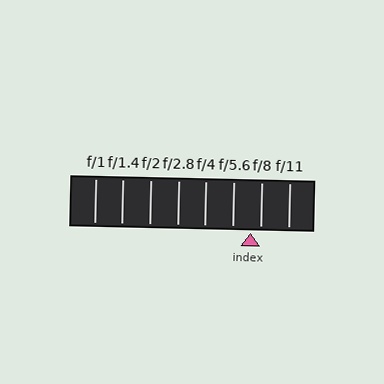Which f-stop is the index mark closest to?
The index mark is closest to f/8.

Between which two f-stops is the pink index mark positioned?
The index mark is between f/5.6 and f/8.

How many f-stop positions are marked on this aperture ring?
There are 8 f-stop positions marked.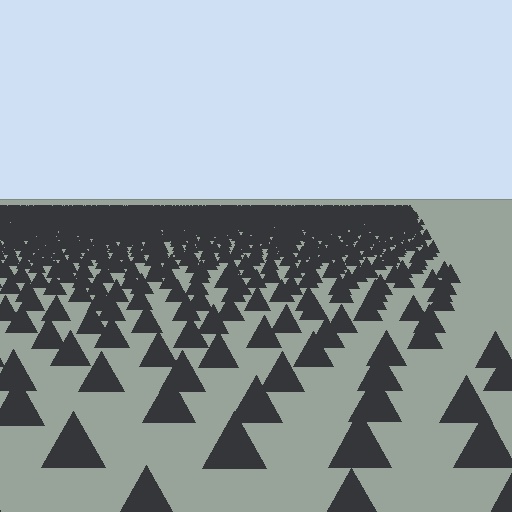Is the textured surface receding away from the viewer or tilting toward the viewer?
The surface is receding away from the viewer. Texture elements get smaller and denser toward the top.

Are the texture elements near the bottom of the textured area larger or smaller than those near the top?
Larger. Near the bottom, elements are closer to the viewer and appear at a bigger on-screen size.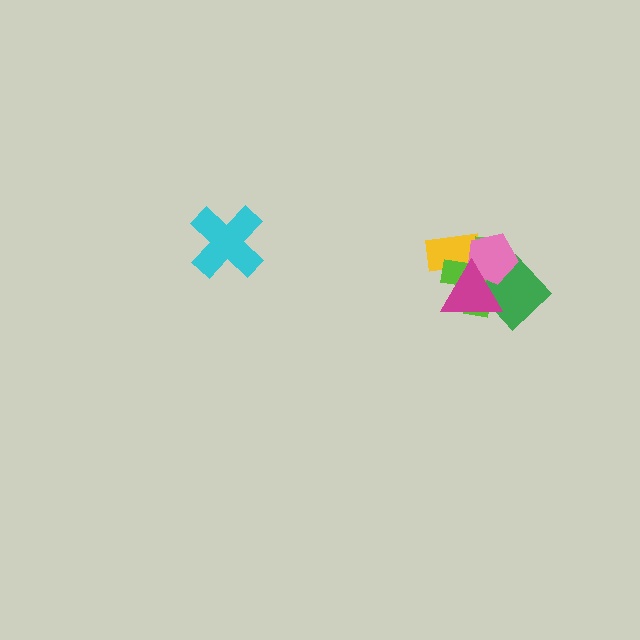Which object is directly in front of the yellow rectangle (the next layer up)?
The lime cross is directly in front of the yellow rectangle.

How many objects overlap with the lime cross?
4 objects overlap with the lime cross.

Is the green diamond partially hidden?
Yes, it is partially covered by another shape.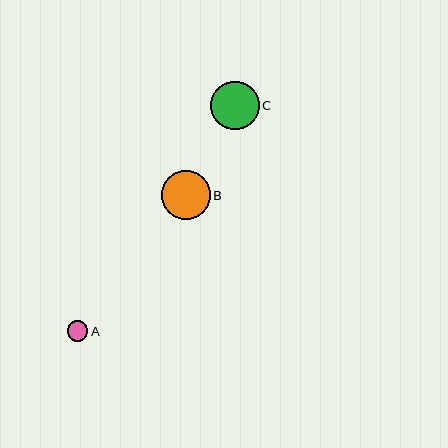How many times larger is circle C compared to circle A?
Circle C is approximately 2.3 times the size of circle A.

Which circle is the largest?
Circle B is the largest with a size of approximately 49 pixels.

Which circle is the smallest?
Circle A is the smallest with a size of approximately 21 pixels.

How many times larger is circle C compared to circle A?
Circle C is approximately 2.3 times the size of circle A.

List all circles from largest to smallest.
From largest to smallest: B, C, A.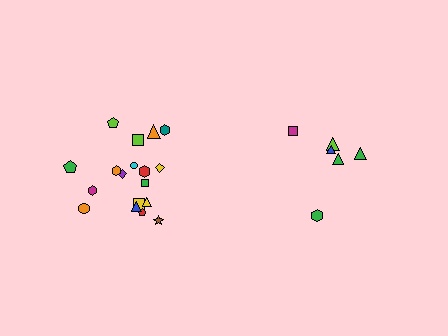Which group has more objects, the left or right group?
The left group.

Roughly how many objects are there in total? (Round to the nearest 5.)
Roughly 25 objects in total.